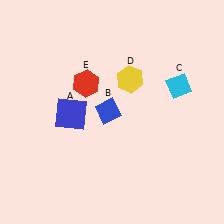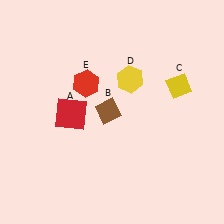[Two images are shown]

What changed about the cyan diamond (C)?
In Image 1, C is cyan. In Image 2, it changed to yellow.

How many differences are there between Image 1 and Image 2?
There are 3 differences between the two images.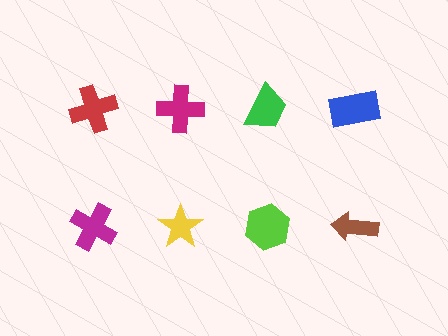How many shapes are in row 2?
4 shapes.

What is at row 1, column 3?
A green trapezoid.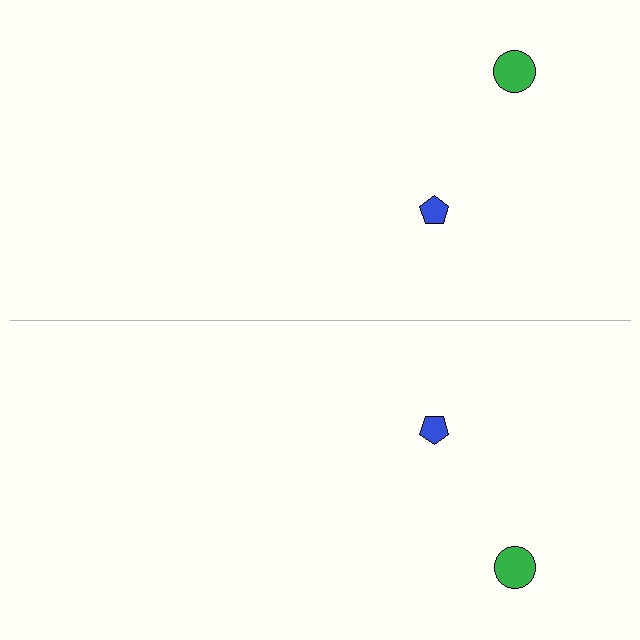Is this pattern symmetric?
Yes, this pattern has bilateral (reflection) symmetry.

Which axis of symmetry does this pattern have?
The pattern has a horizontal axis of symmetry running through the center of the image.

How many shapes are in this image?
There are 4 shapes in this image.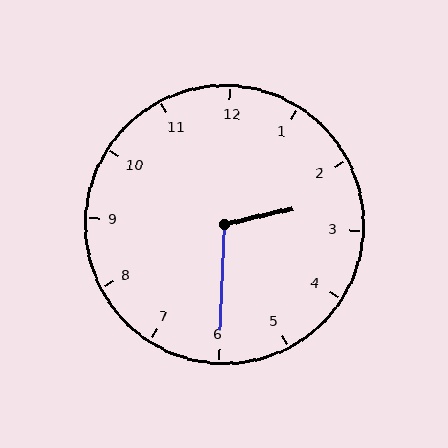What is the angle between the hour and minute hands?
Approximately 105 degrees.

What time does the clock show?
2:30.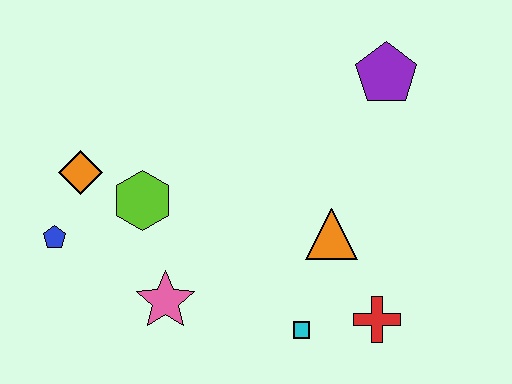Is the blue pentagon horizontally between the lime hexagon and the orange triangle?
No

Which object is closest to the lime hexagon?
The orange diamond is closest to the lime hexagon.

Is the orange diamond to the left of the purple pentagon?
Yes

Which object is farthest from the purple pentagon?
The blue pentagon is farthest from the purple pentagon.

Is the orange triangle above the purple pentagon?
No